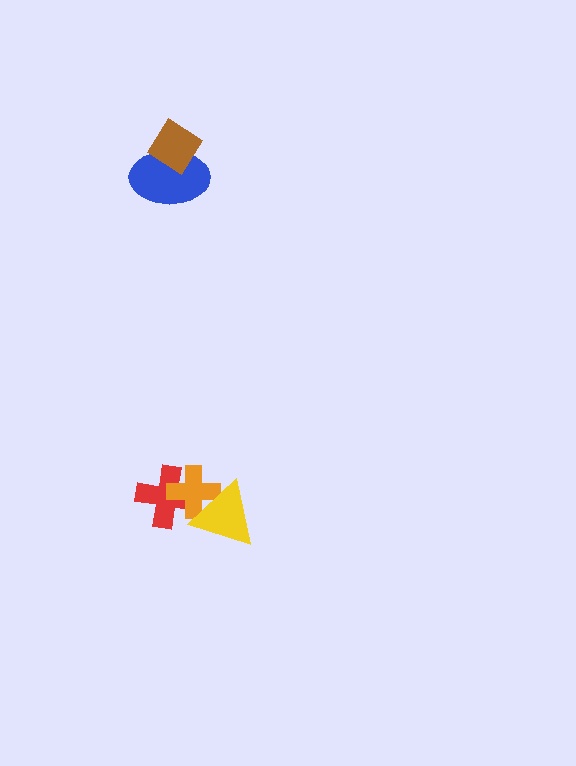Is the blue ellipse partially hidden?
Yes, it is partially covered by another shape.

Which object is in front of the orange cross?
The yellow triangle is in front of the orange cross.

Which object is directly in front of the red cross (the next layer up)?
The orange cross is directly in front of the red cross.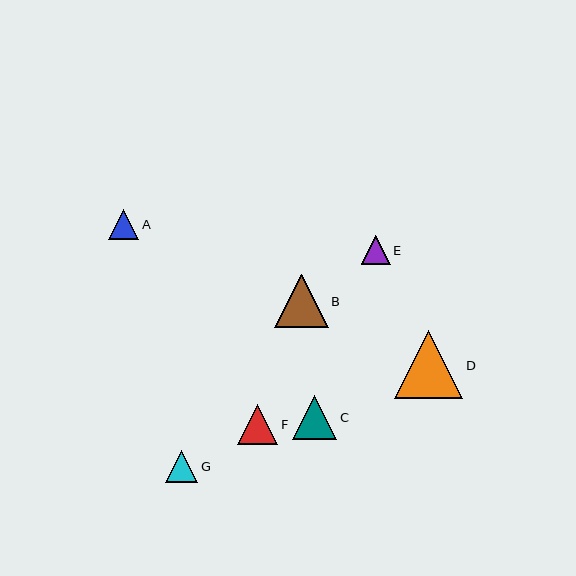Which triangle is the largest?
Triangle D is the largest with a size of approximately 68 pixels.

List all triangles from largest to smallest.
From largest to smallest: D, B, C, F, G, A, E.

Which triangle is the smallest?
Triangle E is the smallest with a size of approximately 29 pixels.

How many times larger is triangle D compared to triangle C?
Triangle D is approximately 1.5 times the size of triangle C.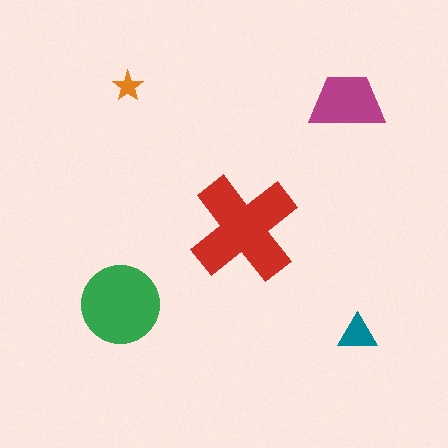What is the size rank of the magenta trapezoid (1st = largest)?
3rd.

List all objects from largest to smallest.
The red cross, the green circle, the magenta trapezoid, the teal triangle, the orange star.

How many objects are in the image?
There are 5 objects in the image.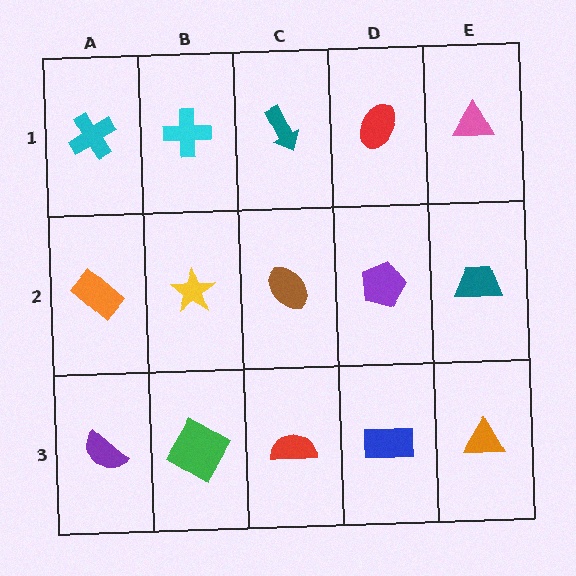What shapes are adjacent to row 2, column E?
A pink triangle (row 1, column E), an orange triangle (row 3, column E), a purple pentagon (row 2, column D).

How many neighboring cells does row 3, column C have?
3.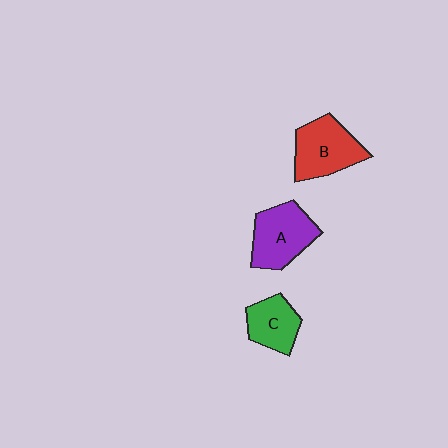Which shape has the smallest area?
Shape C (green).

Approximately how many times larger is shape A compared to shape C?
Approximately 1.4 times.